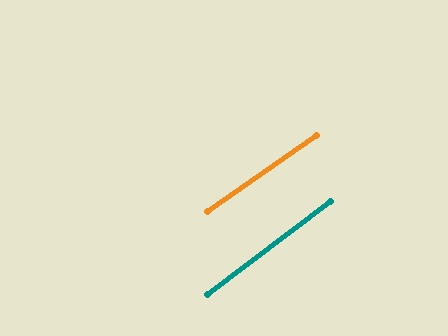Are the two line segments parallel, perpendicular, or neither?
Parallel — their directions differ by only 1.8°.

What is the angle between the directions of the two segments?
Approximately 2 degrees.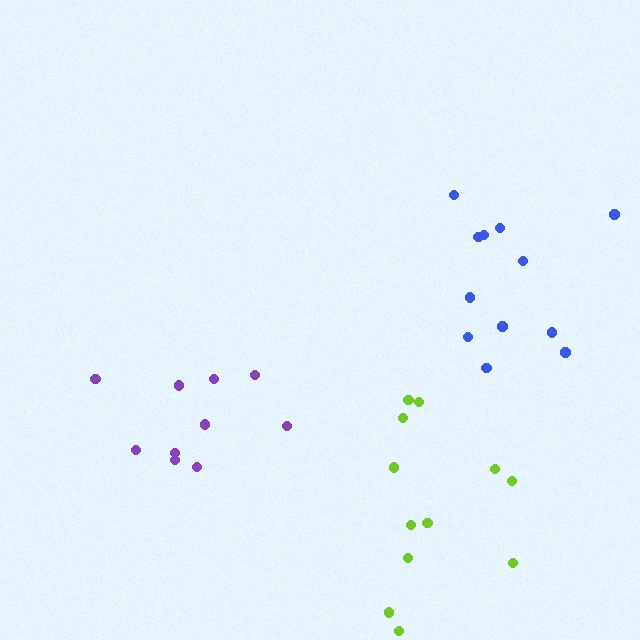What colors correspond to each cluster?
The clusters are colored: purple, blue, lime.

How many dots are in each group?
Group 1: 10 dots, Group 2: 12 dots, Group 3: 12 dots (34 total).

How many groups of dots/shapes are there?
There are 3 groups.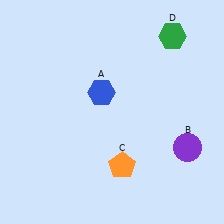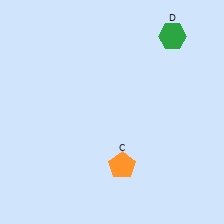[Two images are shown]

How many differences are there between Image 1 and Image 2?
There are 2 differences between the two images.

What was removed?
The purple circle (B), the blue hexagon (A) were removed in Image 2.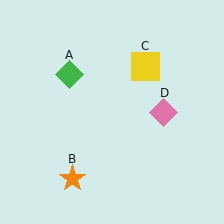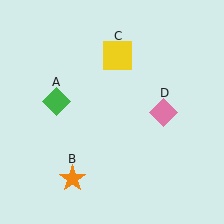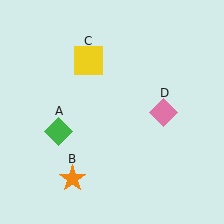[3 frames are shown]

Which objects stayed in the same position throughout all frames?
Orange star (object B) and pink diamond (object D) remained stationary.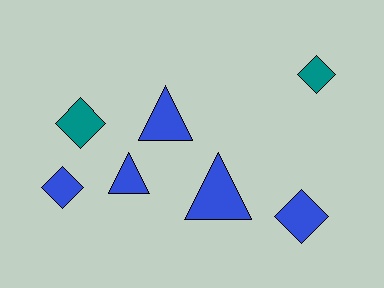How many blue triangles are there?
There are 3 blue triangles.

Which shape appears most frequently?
Diamond, with 4 objects.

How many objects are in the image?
There are 7 objects.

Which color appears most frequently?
Blue, with 5 objects.